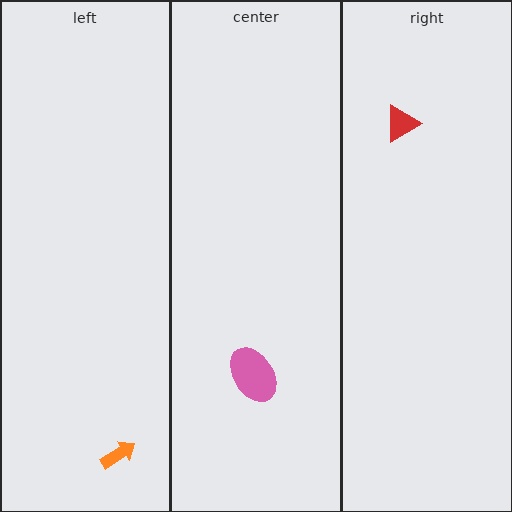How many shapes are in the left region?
1.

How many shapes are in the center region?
1.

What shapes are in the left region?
The orange arrow.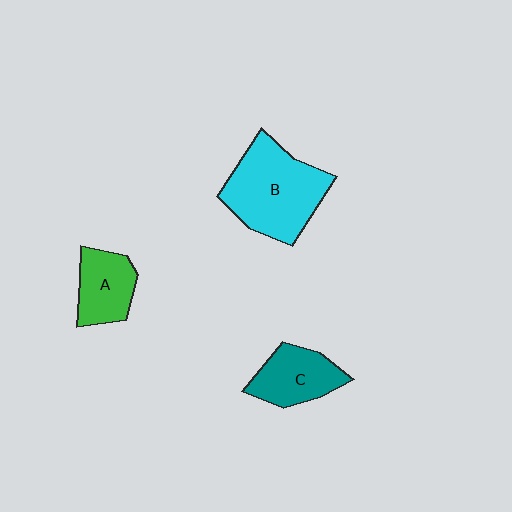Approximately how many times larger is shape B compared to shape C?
Approximately 1.8 times.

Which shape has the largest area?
Shape B (cyan).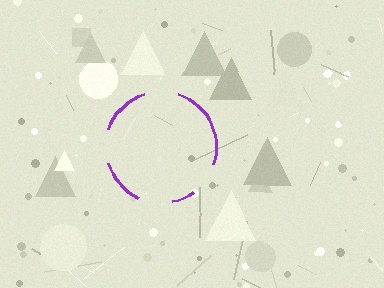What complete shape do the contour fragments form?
The contour fragments form a circle.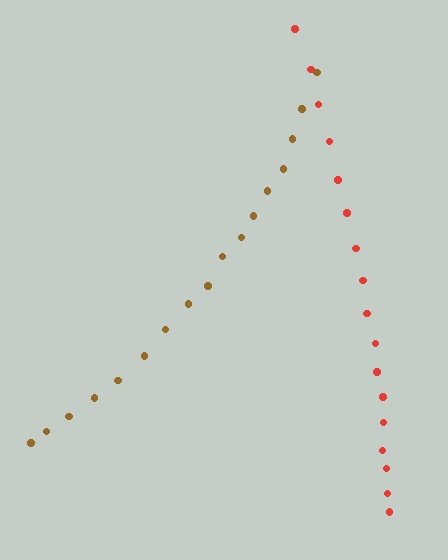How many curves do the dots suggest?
There are 2 distinct paths.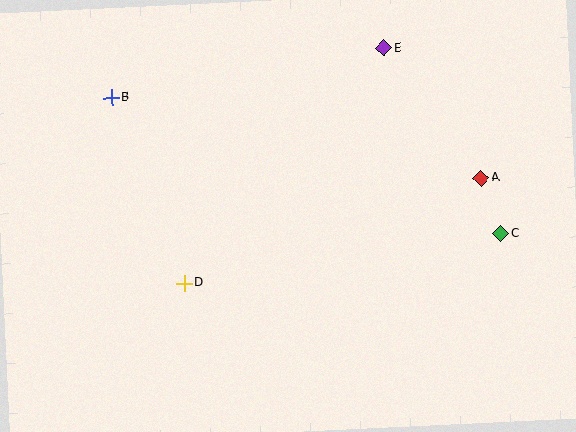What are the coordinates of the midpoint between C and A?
The midpoint between C and A is at (491, 206).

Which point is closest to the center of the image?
Point D at (184, 283) is closest to the center.